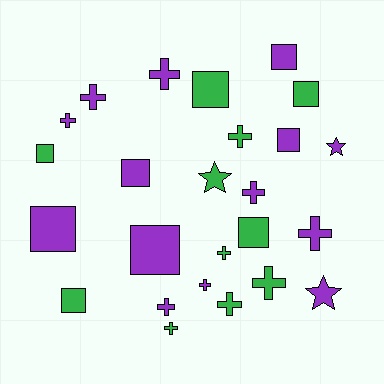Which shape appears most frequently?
Cross, with 12 objects.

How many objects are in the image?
There are 25 objects.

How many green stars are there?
There is 1 green star.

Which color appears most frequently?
Purple, with 14 objects.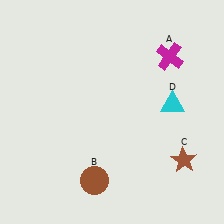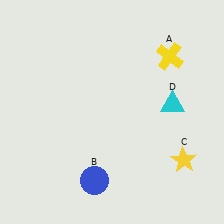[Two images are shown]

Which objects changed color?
A changed from magenta to yellow. B changed from brown to blue. C changed from brown to yellow.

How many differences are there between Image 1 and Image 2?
There are 3 differences between the two images.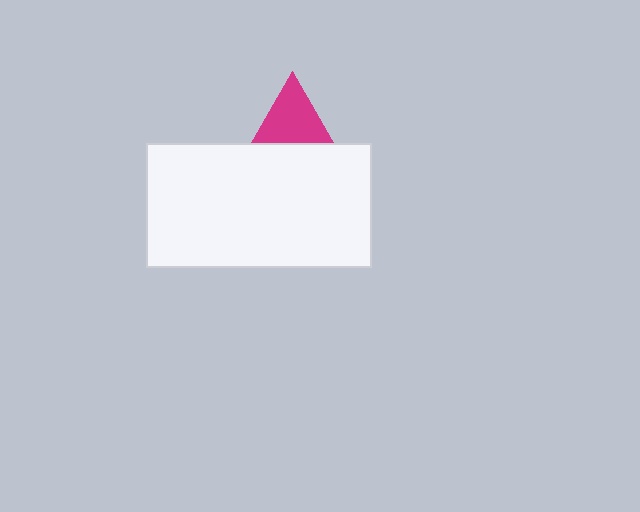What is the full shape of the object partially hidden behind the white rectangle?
The partially hidden object is a magenta triangle.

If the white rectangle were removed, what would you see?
You would see the complete magenta triangle.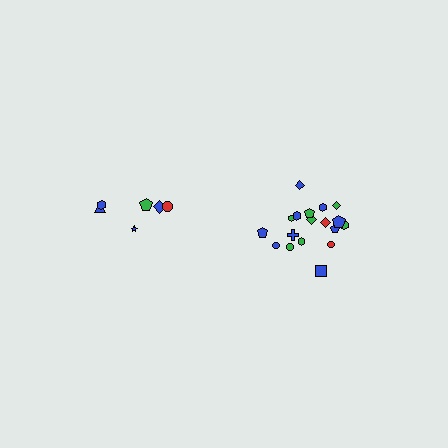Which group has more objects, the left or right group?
The right group.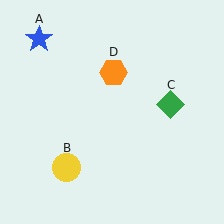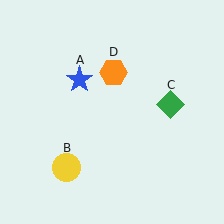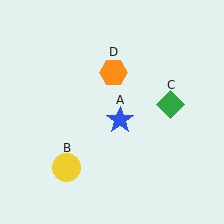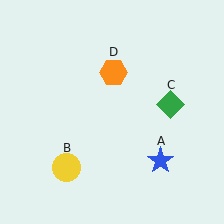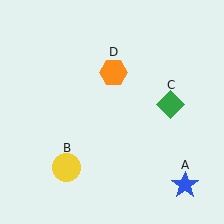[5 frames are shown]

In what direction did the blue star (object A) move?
The blue star (object A) moved down and to the right.